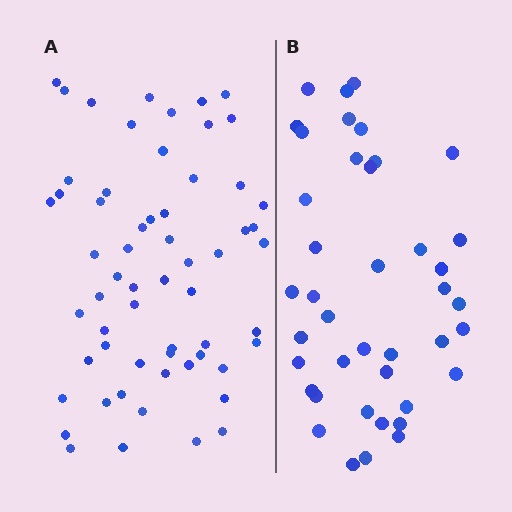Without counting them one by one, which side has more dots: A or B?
Region A (the left region) has more dots.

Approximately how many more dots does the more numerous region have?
Region A has approximately 20 more dots than region B.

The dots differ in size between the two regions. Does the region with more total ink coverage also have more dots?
No. Region B has more total ink coverage because its dots are larger, but region A actually contains more individual dots. Total area can be misleading — the number of items is what matters here.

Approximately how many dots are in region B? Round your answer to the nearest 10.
About 40 dots. (The exact count is 41, which rounds to 40.)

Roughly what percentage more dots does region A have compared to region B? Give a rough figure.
About 45% more.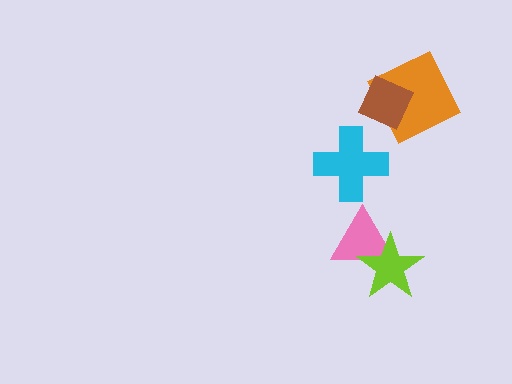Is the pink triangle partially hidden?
Yes, it is partially covered by another shape.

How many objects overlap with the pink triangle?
1 object overlaps with the pink triangle.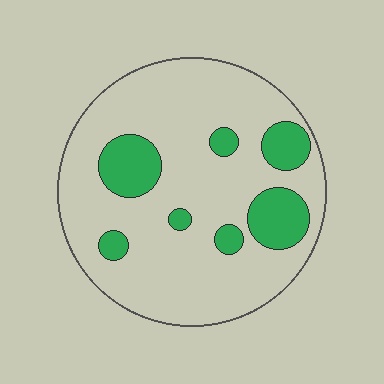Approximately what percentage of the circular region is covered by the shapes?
Approximately 20%.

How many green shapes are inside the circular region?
7.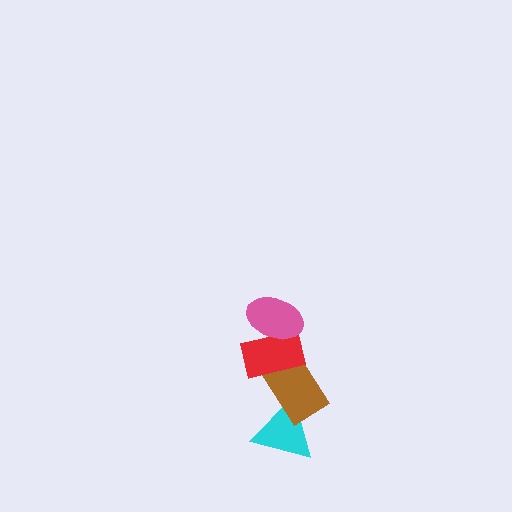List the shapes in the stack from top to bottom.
From top to bottom: the pink ellipse, the red rectangle, the brown rectangle, the cyan triangle.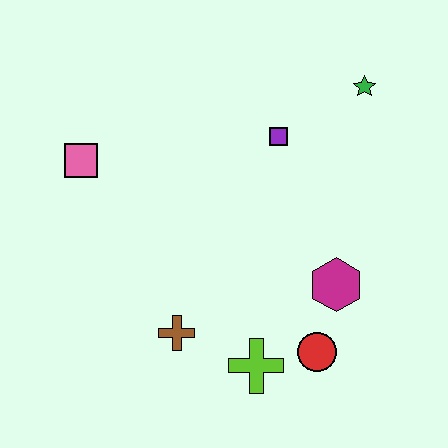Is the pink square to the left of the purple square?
Yes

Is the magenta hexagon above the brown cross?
Yes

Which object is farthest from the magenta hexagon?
The pink square is farthest from the magenta hexagon.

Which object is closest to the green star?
The purple square is closest to the green star.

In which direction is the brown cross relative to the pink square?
The brown cross is below the pink square.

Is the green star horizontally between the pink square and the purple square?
No